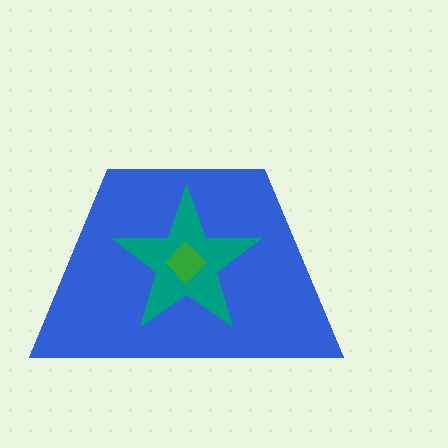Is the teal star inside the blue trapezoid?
Yes.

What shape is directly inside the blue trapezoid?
The teal star.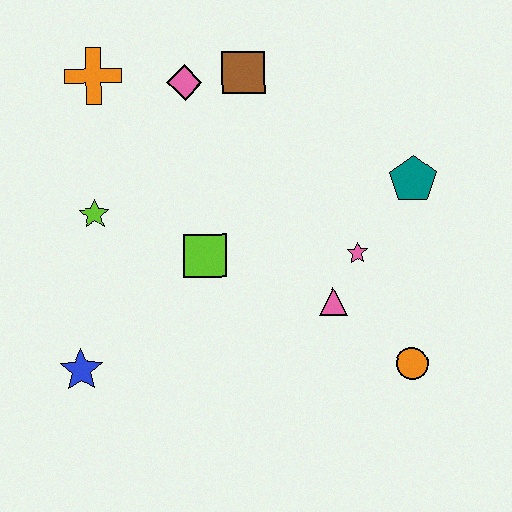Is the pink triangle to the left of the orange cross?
No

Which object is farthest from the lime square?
The orange circle is farthest from the lime square.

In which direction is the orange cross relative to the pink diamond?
The orange cross is to the left of the pink diamond.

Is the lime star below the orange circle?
No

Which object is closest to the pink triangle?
The pink star is closest to the pink triangle.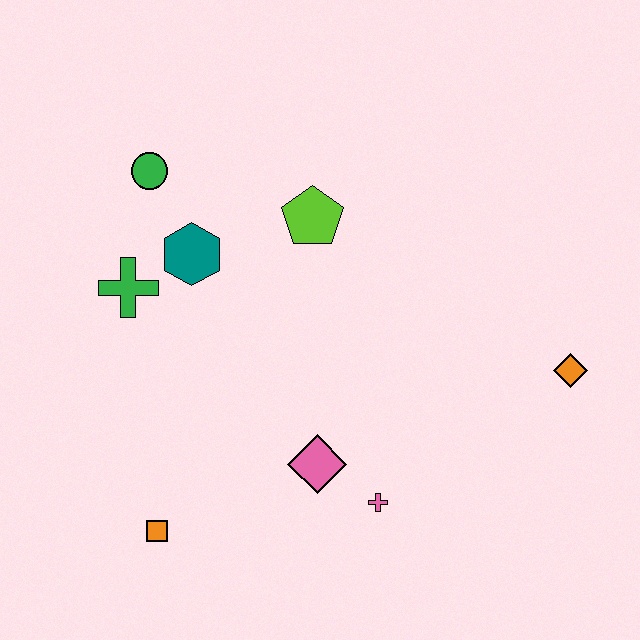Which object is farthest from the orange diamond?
The green circle is farthest from the orange diamond.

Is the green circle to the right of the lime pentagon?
No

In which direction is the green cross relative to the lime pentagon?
The green cross is to the left of the lime pentagon.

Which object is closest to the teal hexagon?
The green cross is closest to the teal hexagon.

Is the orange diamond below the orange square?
No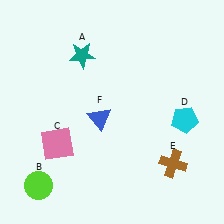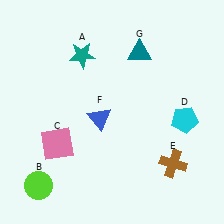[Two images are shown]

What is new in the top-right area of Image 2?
A teal triangle (G) was added in the top-right area of Image 2.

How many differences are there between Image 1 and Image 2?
There is 1 difference between the two images.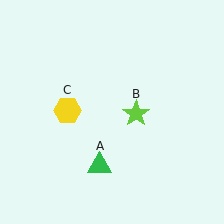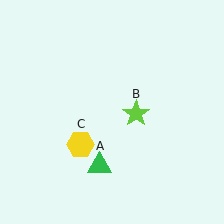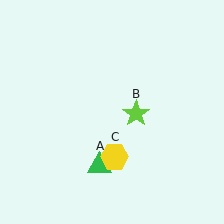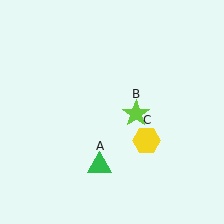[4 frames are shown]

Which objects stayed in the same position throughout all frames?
Green triangle (object A) and lime star (object B) remained stationary.